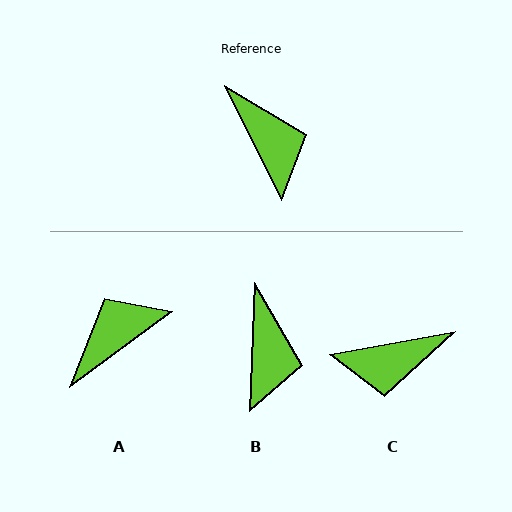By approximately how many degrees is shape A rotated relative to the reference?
Approximately 100 degrees counter-clockwise.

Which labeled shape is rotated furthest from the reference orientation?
C, about 106 degrees away.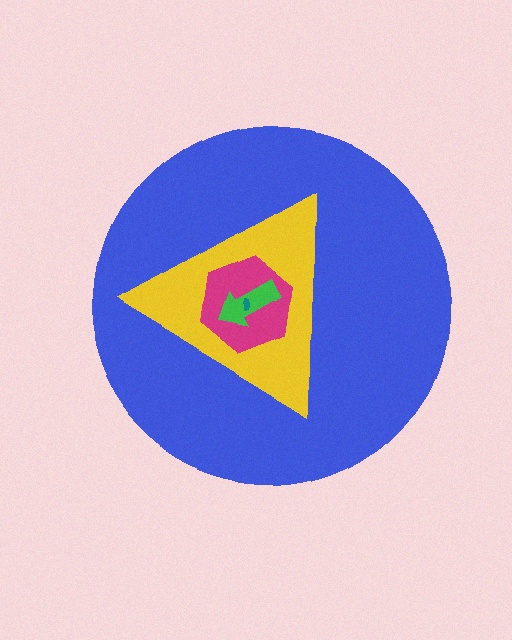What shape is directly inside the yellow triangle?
The magenta hexagon.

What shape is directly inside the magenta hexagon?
The green arrow.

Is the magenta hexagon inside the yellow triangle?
Yes.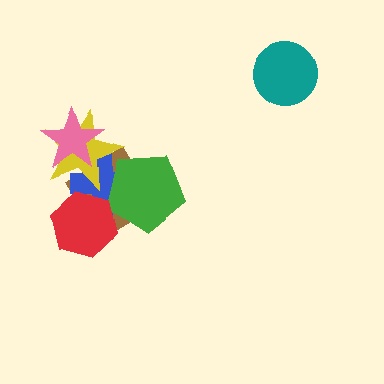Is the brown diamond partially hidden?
Yes, it is partially covered by another shape.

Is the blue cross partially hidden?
Yes, it is partially covered by another shape.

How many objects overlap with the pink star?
3 objects overlap with the pink star.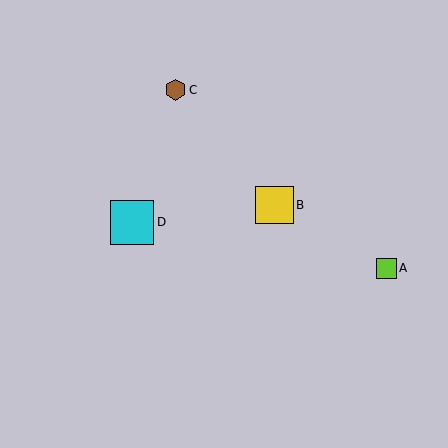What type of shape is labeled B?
Shape B is a yellow square.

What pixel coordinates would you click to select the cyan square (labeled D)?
Click at (132, 222) to select the cyan square D.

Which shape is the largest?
The cyan square (labeled D) is the largest.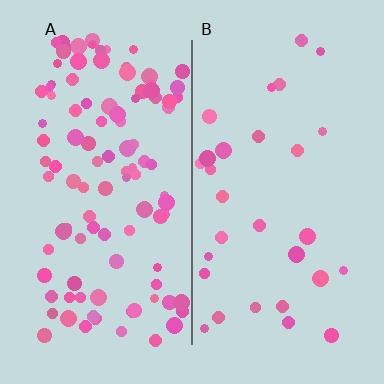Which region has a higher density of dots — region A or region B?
A (the left).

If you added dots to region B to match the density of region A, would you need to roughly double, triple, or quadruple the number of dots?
Approximately quadruple.